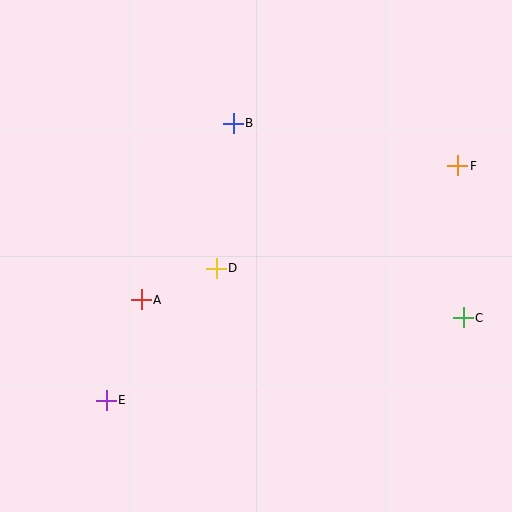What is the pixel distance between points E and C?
The distance between E and C is 367 pixels.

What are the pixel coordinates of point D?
Point D is at (216, 268).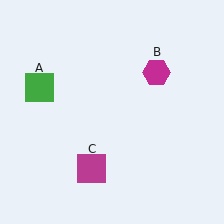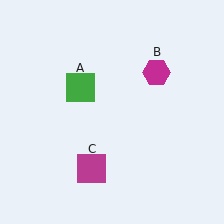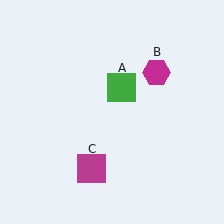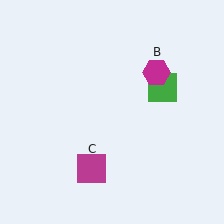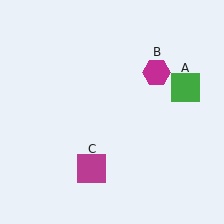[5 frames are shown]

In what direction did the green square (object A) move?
The green square (object A) moved right.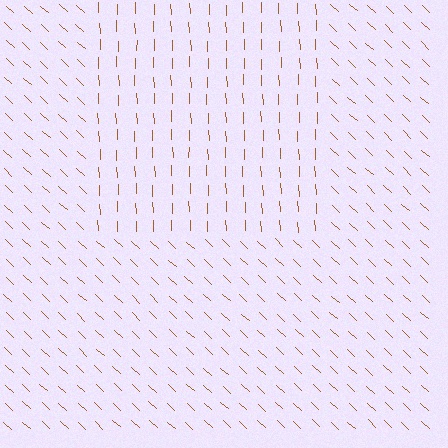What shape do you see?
I see a rectangle.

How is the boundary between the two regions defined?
The boundary is defined purely by a change in line orientation (approximately 45 degrees difference). All lines are the same color and thickness.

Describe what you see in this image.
The image is filled with small brown line segments. A rectangle region in the image has lines oriented differently from the surrounding lines, creating a visible texture boundary.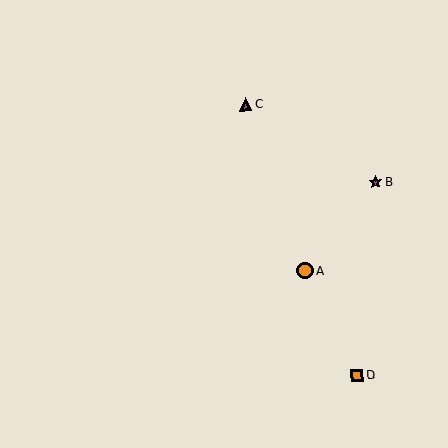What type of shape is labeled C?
Shape C is a magenta triangle.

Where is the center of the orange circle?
The center of the orange circle is at (305, 271).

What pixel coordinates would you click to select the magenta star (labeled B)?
Click at (376, 182) to select the magenta star B.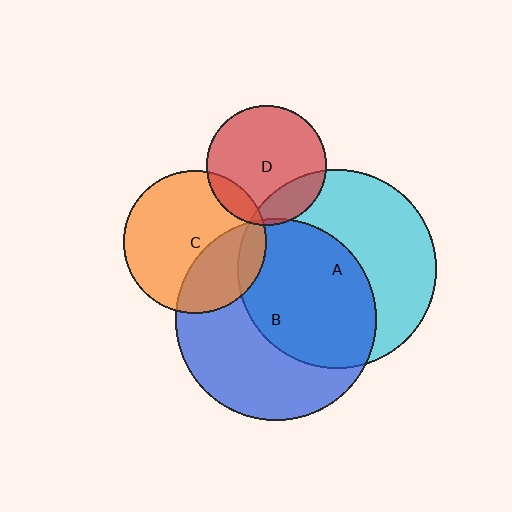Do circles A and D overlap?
Yes.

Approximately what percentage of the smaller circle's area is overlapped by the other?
Approximately 20%.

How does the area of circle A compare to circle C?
Approximately 1.9 times.